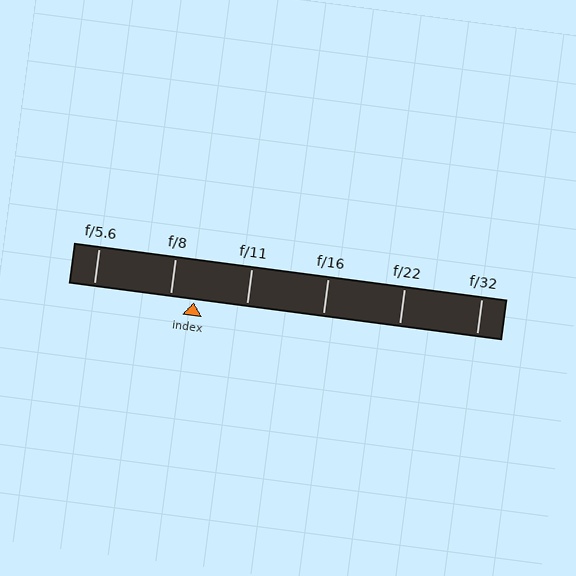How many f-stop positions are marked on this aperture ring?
There are 6 f-stop positions marked.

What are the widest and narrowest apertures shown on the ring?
The widest aperture shown is f/5.6 and the narrowest is f/32.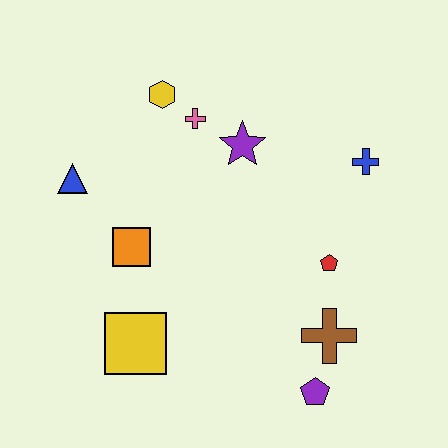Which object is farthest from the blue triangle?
The purple pentagon is farthest from the blue triangle.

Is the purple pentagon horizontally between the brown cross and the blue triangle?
Yes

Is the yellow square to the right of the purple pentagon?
No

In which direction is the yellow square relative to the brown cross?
The yellow square is to the left of the brown cross.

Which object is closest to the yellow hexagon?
The pink cross is closest to the yellow hexagon.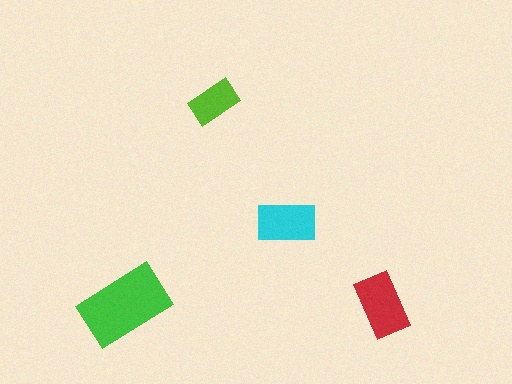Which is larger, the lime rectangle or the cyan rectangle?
The cyan one.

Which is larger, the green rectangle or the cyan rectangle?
The green one.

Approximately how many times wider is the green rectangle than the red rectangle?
About 1.5 times wider.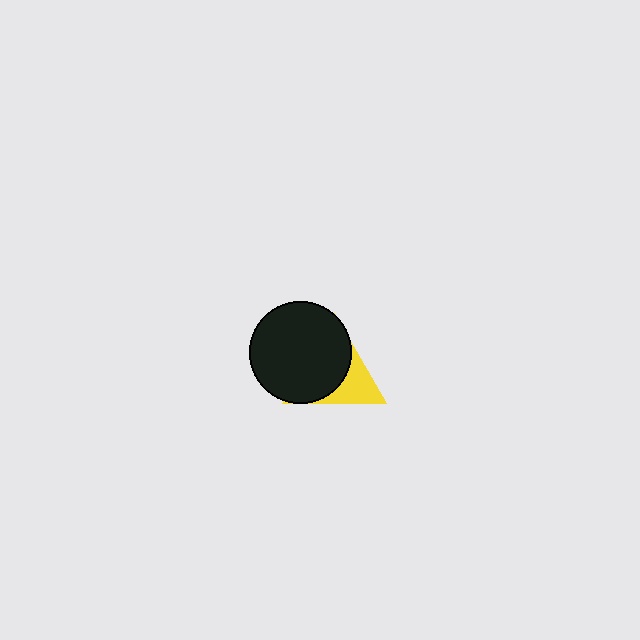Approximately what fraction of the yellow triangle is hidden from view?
Roughly 66% of the yellow triangle is hidden behind the black circle.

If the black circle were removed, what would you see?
You would see the complete yellow triangle.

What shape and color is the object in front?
The object in front is a black circle.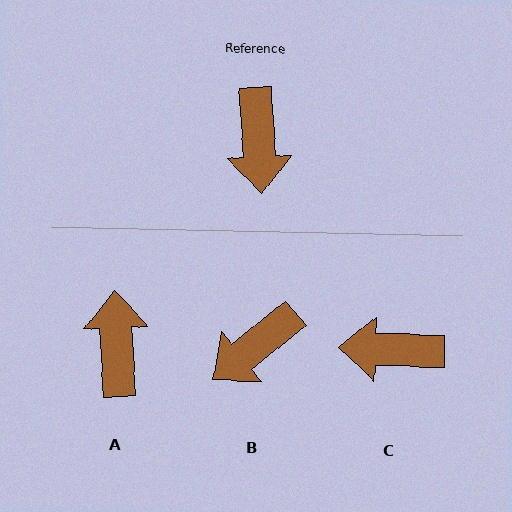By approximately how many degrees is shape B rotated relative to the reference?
Approximately 55 degrees clockwise.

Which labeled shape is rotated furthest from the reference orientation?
A, about 179 degrees away.